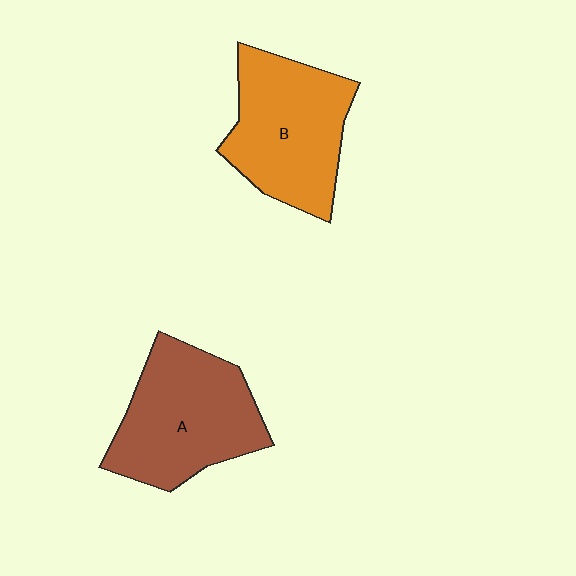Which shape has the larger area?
Shape A (brown).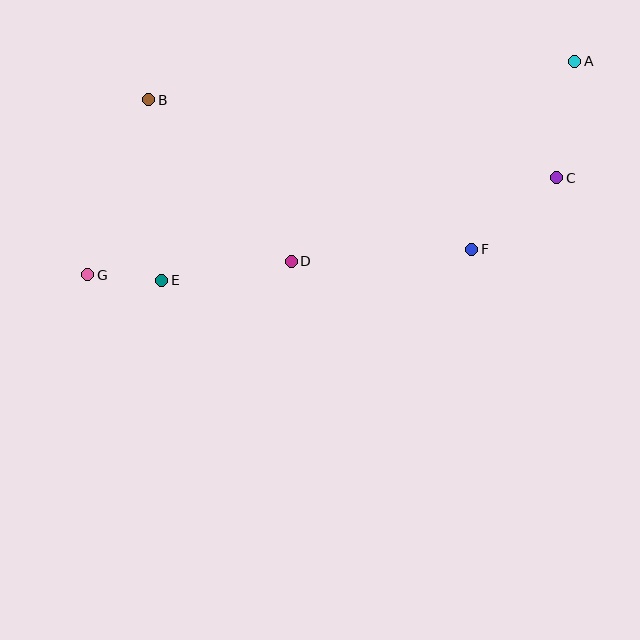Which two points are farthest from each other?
Points A and G are farthest from each other.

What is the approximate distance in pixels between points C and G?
The distance between C and G is approximately 479 pixels.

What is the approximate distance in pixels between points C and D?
The distance between C and D is approximately 278 pixels.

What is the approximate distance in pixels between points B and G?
The distance between B and G is approximately 186 pixels.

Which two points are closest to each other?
Points E and G are closest to each other.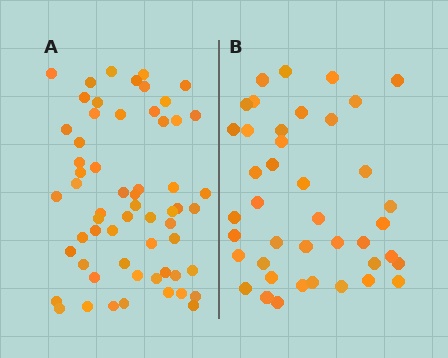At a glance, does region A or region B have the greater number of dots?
Region A (the left region) has more dots.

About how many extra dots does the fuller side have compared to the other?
Region A has approximately 20 more dots than region B.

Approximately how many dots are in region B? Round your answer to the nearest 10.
About 40 dots. (The exact count is 41, which rounds to 40.)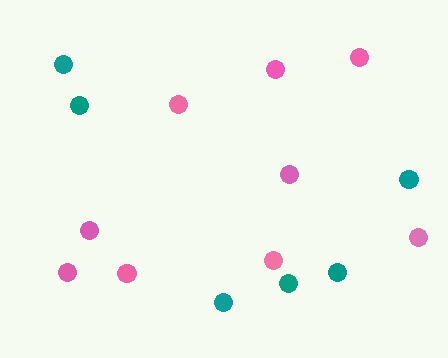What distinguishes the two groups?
There are 2 groups: one group of pink circles (9) and one group of teal circles (6).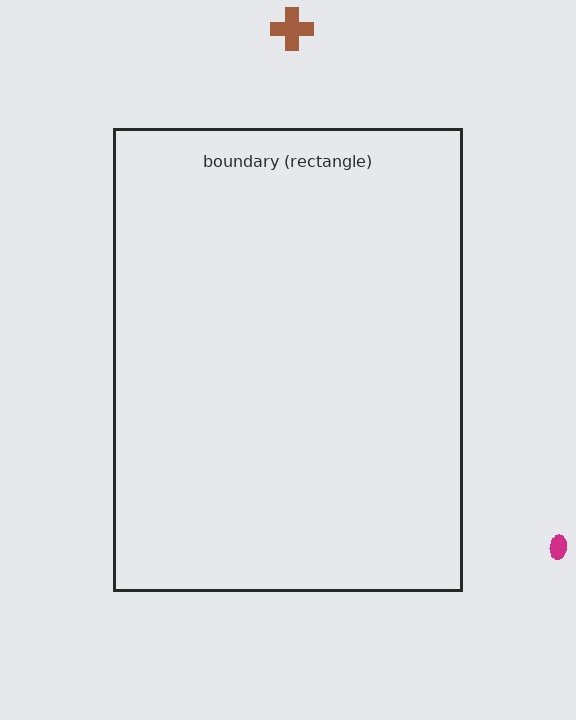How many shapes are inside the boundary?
0 inside, 2 outside.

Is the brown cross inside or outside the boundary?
Outside.